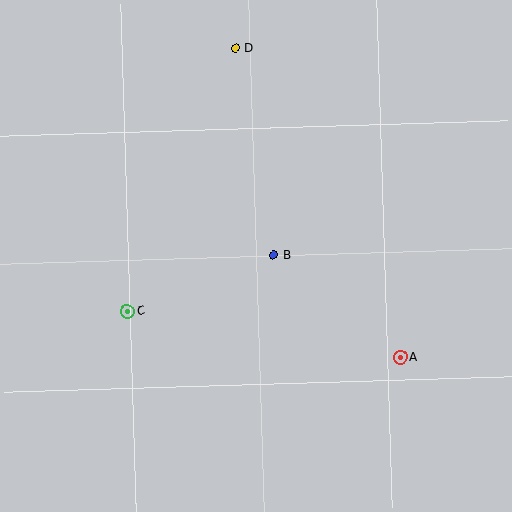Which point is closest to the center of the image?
Point B at (274, 255) is closest to the center.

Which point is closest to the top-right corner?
Point D is closest to the top-right corner.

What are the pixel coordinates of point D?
Point D is at (235, 48).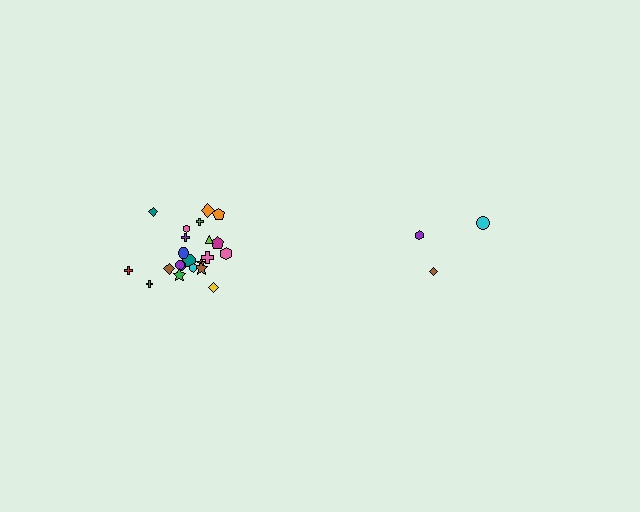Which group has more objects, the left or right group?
The left group.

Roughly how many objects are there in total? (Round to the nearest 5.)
Roughly 25 objects in total.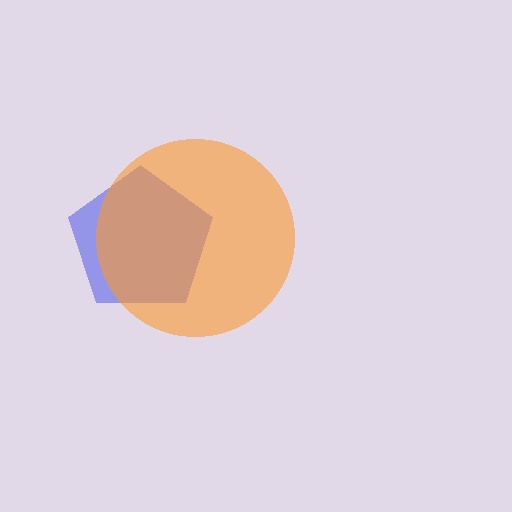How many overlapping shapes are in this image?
There are 2 overlapping shapes in the image.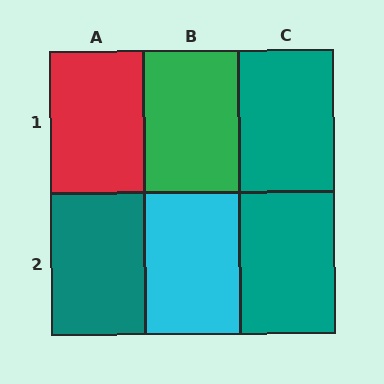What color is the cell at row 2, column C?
Teal.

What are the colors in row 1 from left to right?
Red, green, teal.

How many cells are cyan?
1 cell is cyan.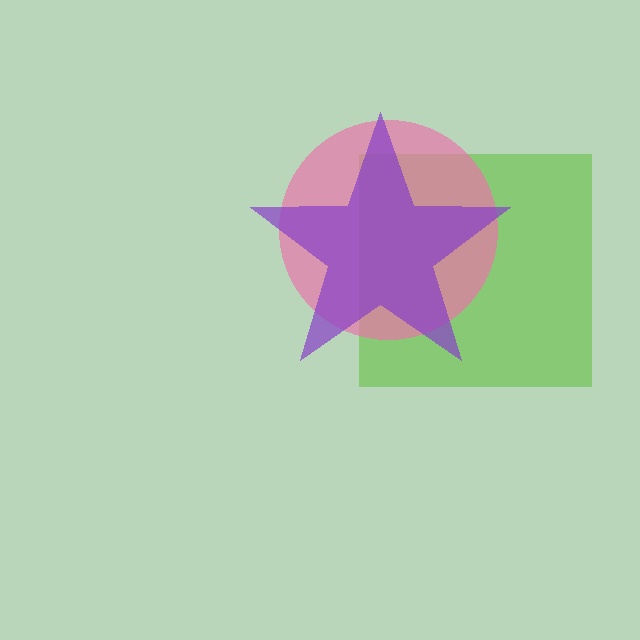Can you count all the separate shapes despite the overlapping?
Yes, there are 3 separate shapes.